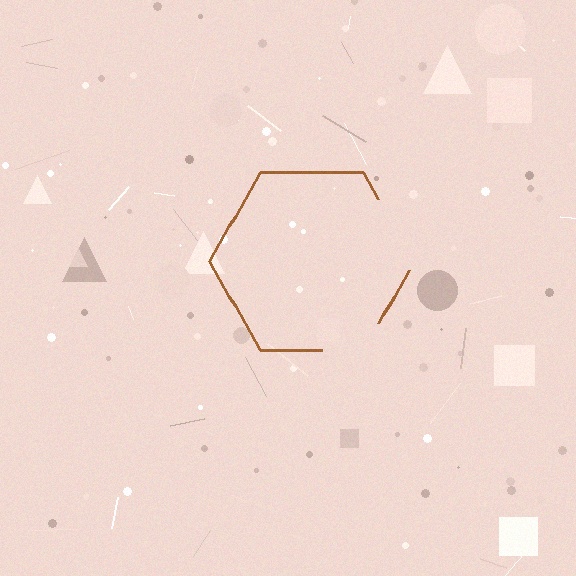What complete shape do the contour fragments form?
The contour fragments form a hexagon.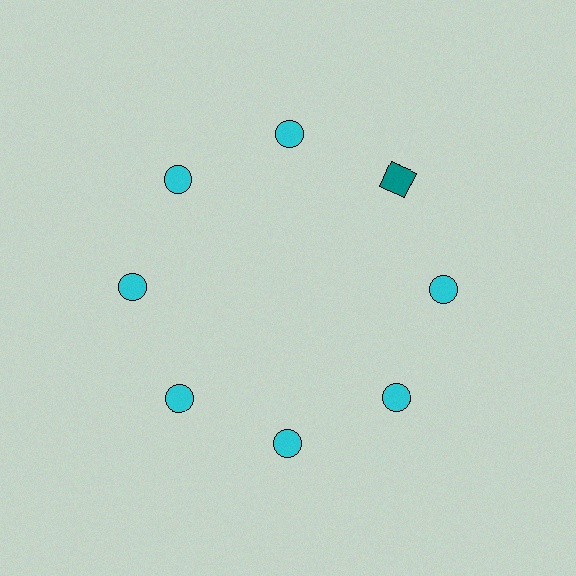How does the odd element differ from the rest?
It differs in both color (teal instead of cyan) and shape (square instead of circle).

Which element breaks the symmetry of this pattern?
The teal square at roughly the 2 o'clock position breaks the symmetry. All other shapes are cyan circles.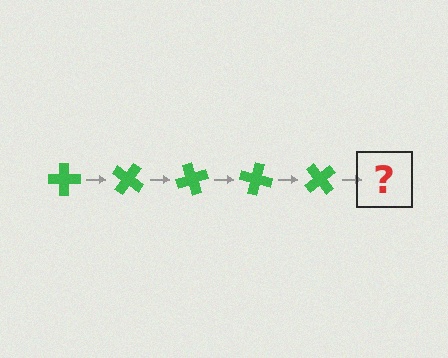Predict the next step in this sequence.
The next step is a green cross rotated 175 degrees.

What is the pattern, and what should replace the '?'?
The pattern is that the cross rotates 35 degrees each step. The '?' should be a green cross rotated 175 degrees.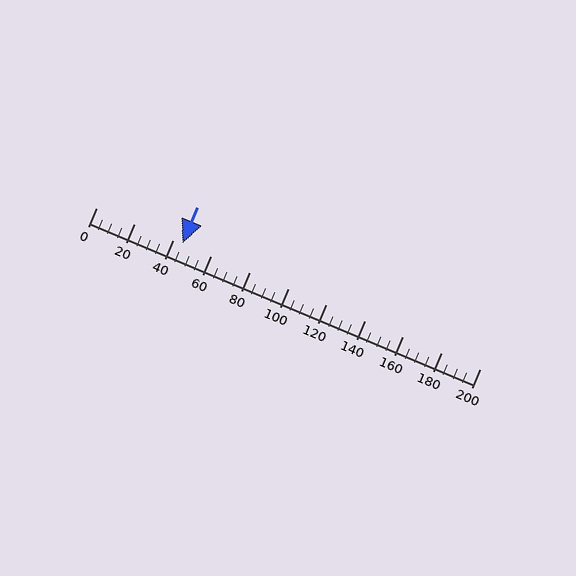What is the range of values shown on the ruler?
The ruler shows values from 0 to 200.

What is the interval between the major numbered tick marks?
The major tick marks are spaced 20 units apart.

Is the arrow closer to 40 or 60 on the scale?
The arrow is closer to 40.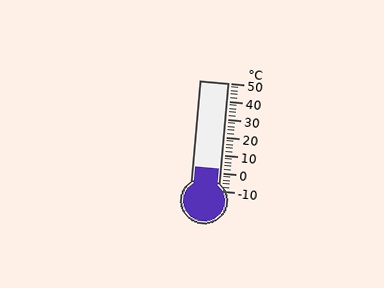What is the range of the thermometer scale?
The thermometer scale ranges from -10°C to 50°C.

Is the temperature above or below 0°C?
The temperature is above 0°C.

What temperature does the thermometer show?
The thermometer shows approximately 2°C.